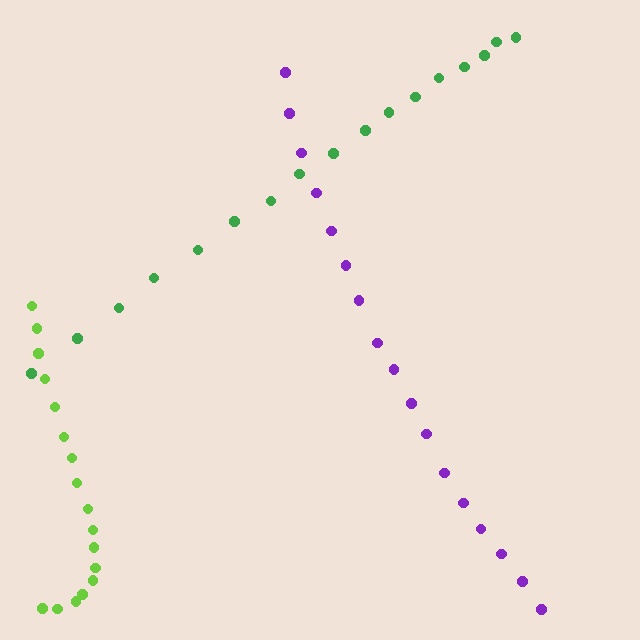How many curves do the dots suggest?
There are 3 distinct paths.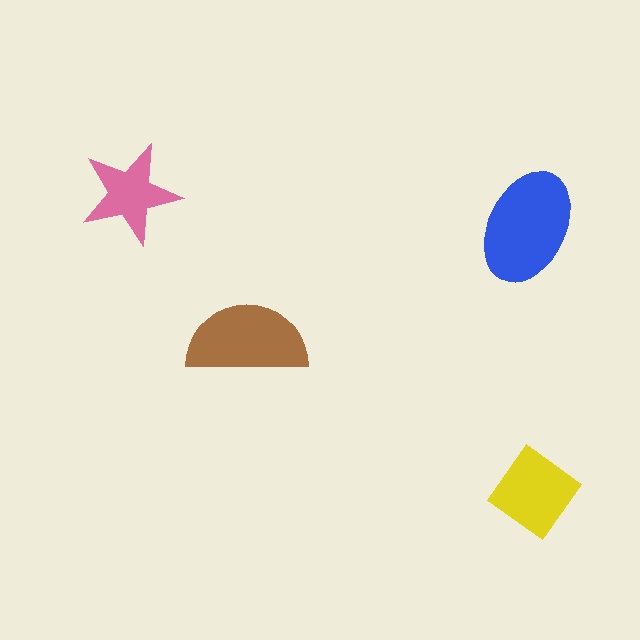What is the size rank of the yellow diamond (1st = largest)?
3rd.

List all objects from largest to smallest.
The blue ellipse, the brown semicircle, the yellow diamond, the pink star.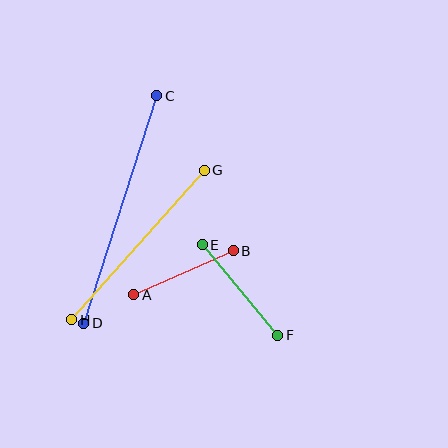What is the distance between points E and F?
The distance is approximately 118 pixels.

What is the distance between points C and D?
The distance is approximately 239 pixels.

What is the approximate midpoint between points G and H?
The midpoint is at approximately (138, 245) pixels.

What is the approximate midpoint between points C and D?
The midpoint is at approximately (120, 209) pixels.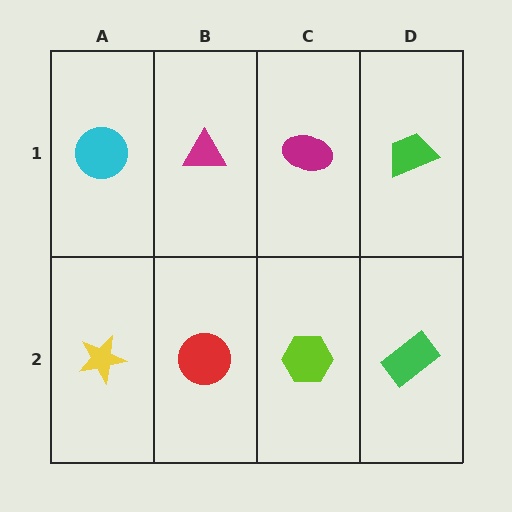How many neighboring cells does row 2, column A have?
2.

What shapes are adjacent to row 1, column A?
A yellow star (row 2, column A), a magenta triangle (row 1, column B).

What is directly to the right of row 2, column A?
A red circle.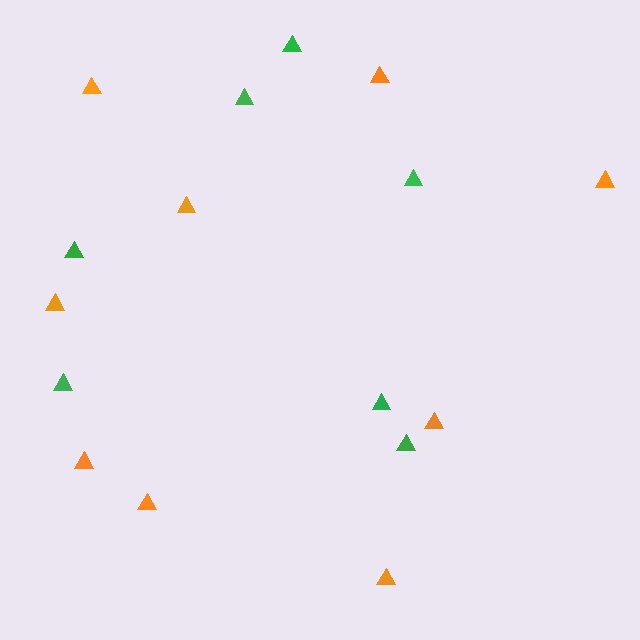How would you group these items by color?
There are 2 groups: one group of orange triangles (9) and one group of green triangles (7).